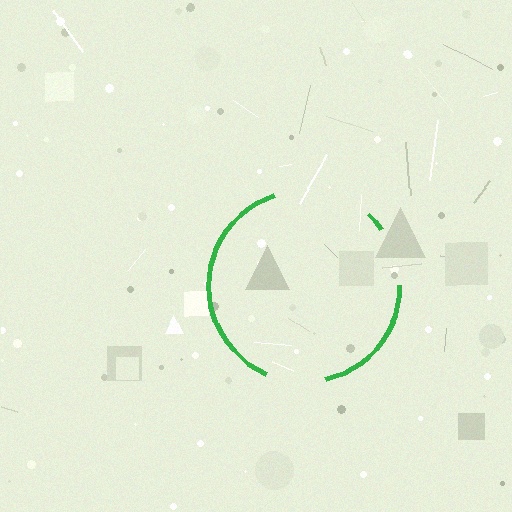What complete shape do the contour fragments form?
The contour fragments form a circle.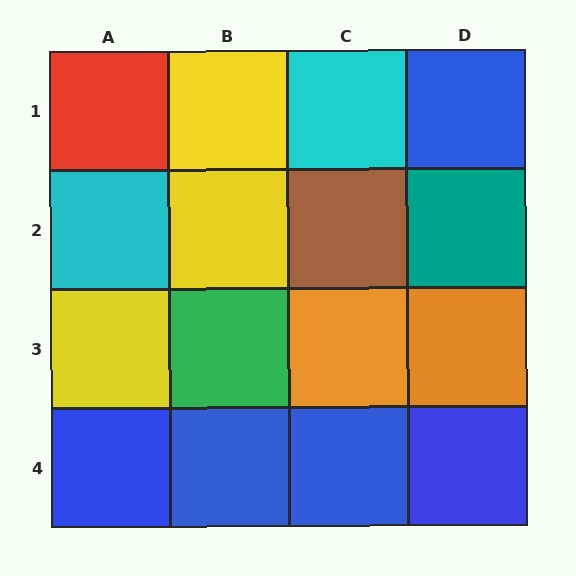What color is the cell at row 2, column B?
Yellow.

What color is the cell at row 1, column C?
Cyan.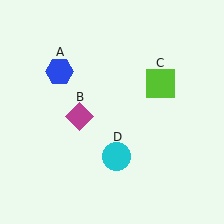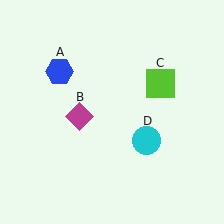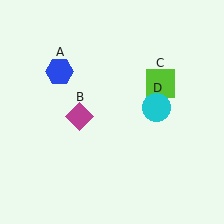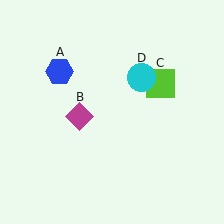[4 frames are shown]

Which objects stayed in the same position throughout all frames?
Blue hexagon (object A) and magenta diamond (object B) and lime square (object C) remained stationary.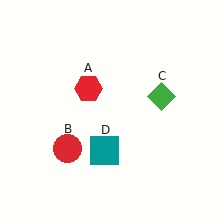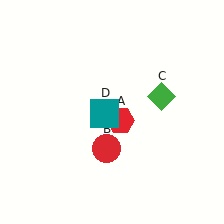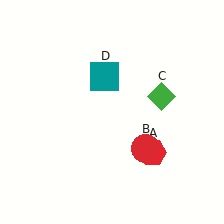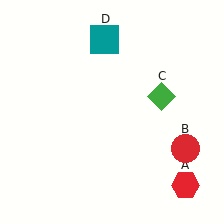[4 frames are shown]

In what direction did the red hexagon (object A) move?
The red hexagon (object A) moved down and to the right.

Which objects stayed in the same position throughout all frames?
Green diamond (object C) remained stationary.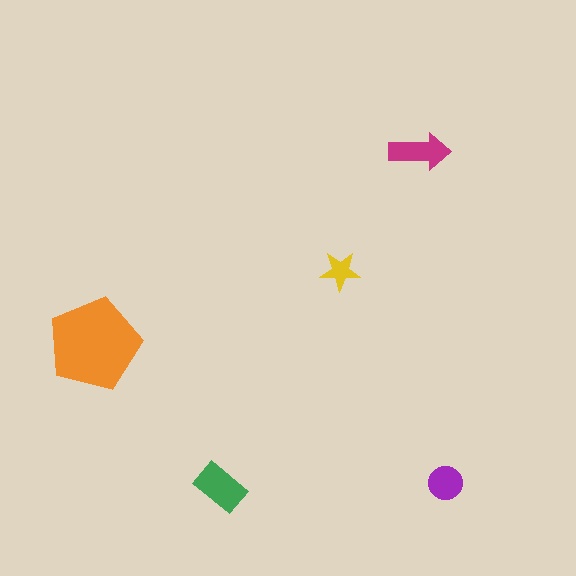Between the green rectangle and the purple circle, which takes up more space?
The green rectangle.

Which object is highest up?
The magenta arrow is topmost.